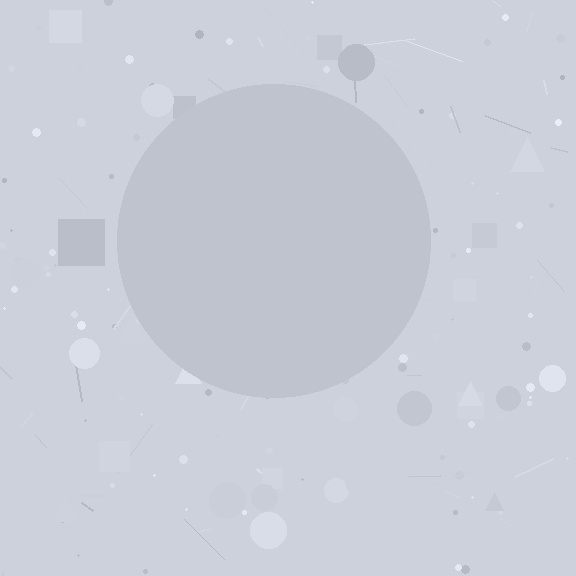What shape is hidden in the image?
A circle is hidden in the image.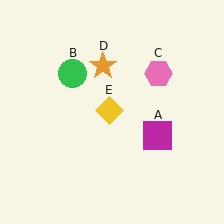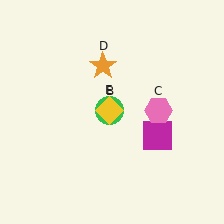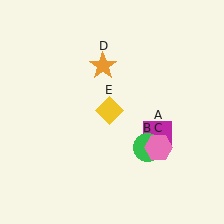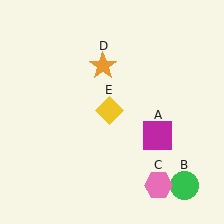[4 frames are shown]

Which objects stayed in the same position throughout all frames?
Magenta square (object A) and orange star (object D) and yellow diamond (object E) remained stationary.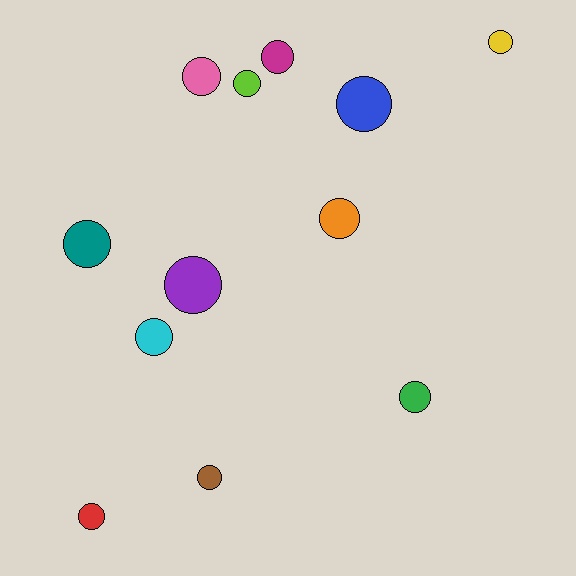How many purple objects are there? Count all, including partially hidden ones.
There is 1 purple object.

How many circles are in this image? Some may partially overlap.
There are 12 circles.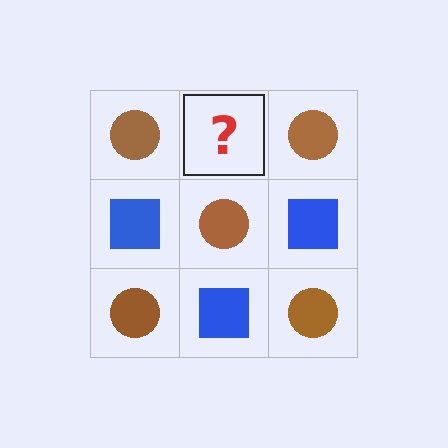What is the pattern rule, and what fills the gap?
The rule is that it alternates brown circle and blue square in a checkerboard pattern. The gap should be filled with a blue square.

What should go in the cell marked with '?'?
The missing cell should contain a blue square.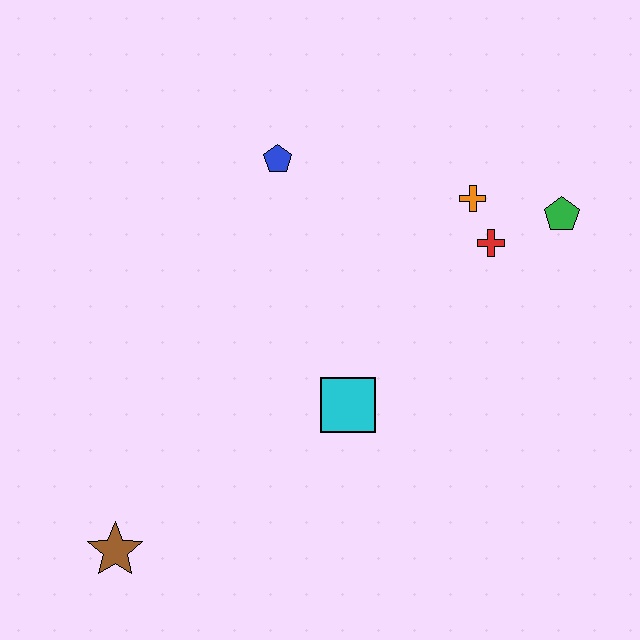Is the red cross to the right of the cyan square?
Yes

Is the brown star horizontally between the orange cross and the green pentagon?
No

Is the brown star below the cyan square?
Yes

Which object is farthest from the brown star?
The green pentagon is farthest from the brown star.